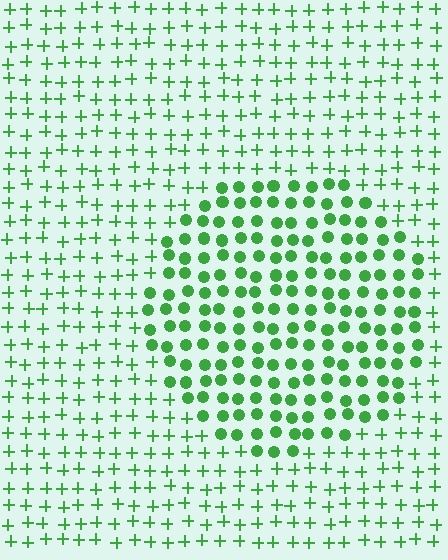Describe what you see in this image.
The image is filled with small green elements arranged in a uniform grid. A circle-shaped region contains circles, while the surrounding area contains plus signs. The boundary is defined purely by the change in element shape.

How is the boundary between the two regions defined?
The boundary is defined by a change in element shape: circles inside vs. plus signs outside. All elements share the same color and spacing.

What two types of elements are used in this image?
The image uses circles inside the circle region and plus signs outside it.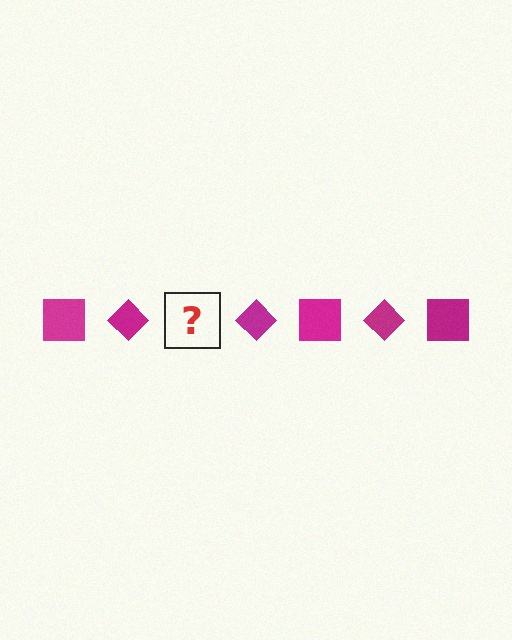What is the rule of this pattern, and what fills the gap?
The rule is that the pattern cycles through square, diamond shapes in magenta. The gap should be filled with a magenta square.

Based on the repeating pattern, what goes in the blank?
The blank should be a magenta square.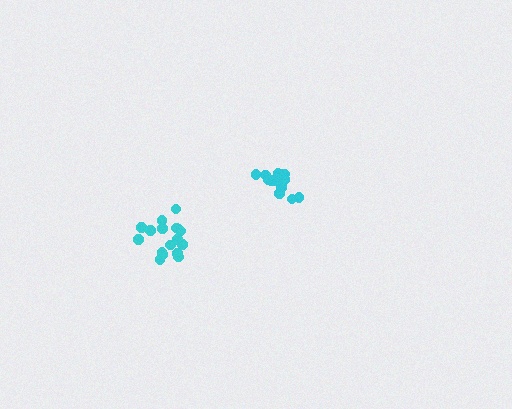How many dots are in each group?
Group 1: 17 dots, Group 2: 16 dots (33 total).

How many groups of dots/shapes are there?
There are 2 groups.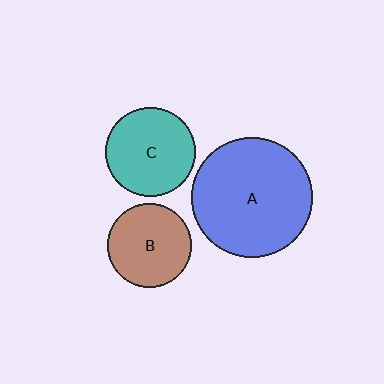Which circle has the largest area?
Circle A (blue).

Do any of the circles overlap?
No, none of the circles overlap.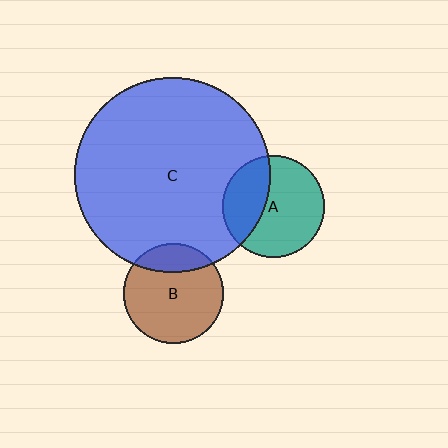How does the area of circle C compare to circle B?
Approximately 3.8 times.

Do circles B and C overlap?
Yes.